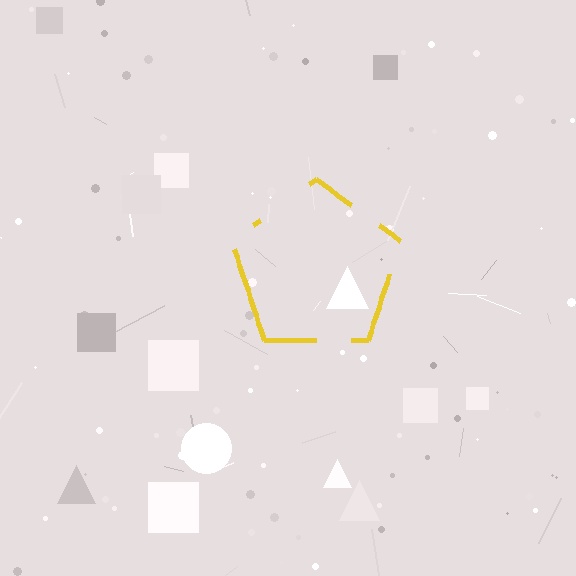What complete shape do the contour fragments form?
The contour fragments form a pentagon.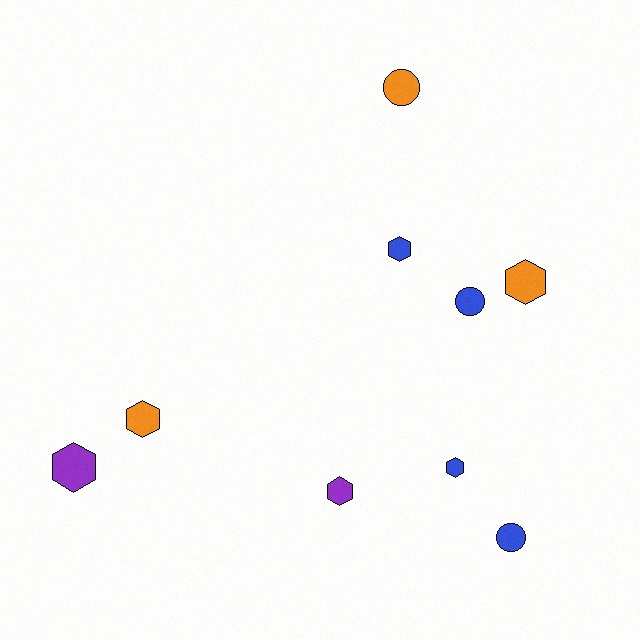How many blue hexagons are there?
There are 2 blue hexagons.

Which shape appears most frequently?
Hexagon, with 6 objects.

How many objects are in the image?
There are 9 objects.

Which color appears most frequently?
Blue, with 4 objects.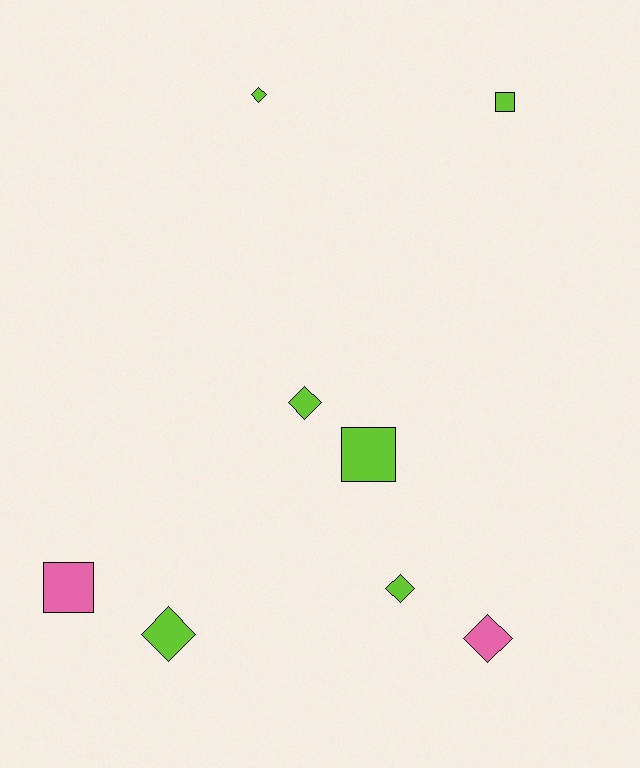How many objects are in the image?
There are 8 objects.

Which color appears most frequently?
Lime, with 6 objects.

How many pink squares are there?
There is 1 pink square.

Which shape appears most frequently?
Diamond, with 5 objects.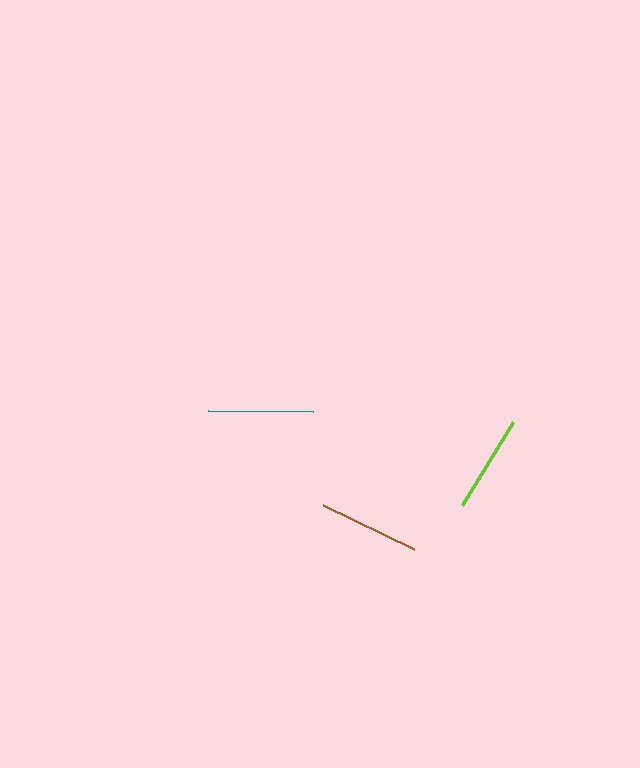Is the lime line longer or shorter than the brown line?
The brown line is longer than the lime line.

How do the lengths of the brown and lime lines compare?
The brown and lime lines are approximately the same length.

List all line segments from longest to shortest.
From longest to shortest: teal, brown, lime.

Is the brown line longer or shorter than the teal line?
The teal line is longer than the brown line.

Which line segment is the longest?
The teal line is the longest at approximately 105 pixels.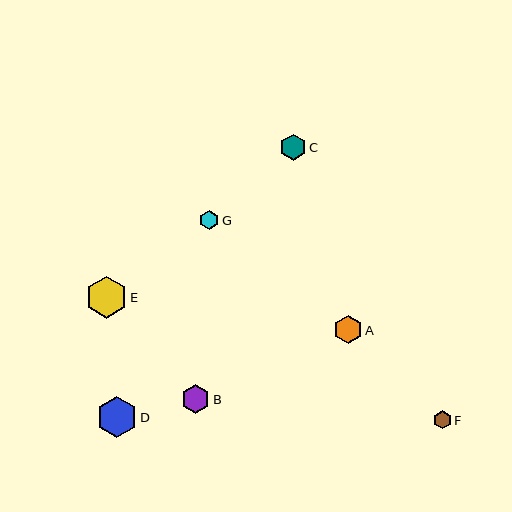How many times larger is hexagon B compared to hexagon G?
Hexagon B is approximately 1.5 times the size of hexagon G.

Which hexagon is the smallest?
Hexagon F is the smallest with a size of approximately 18 pixels.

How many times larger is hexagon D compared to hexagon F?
Hexagon D is approximately 2.2 times the size of hexagon F.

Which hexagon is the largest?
Hexagon E is the largest with a size of approximately 42 pixels.